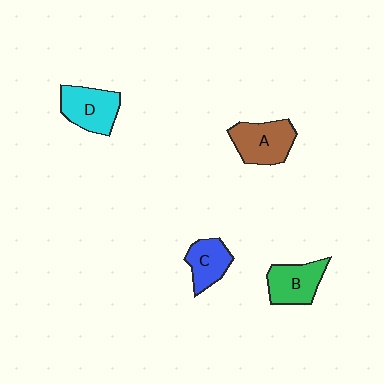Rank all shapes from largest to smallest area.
From largest to smallest: A (brown), D (cyan), B (green), C (blue).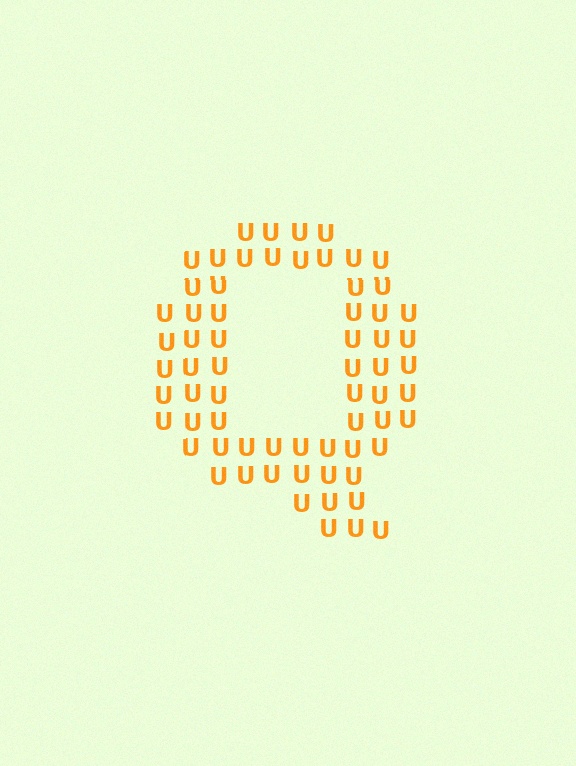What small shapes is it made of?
It is made of small letter U's.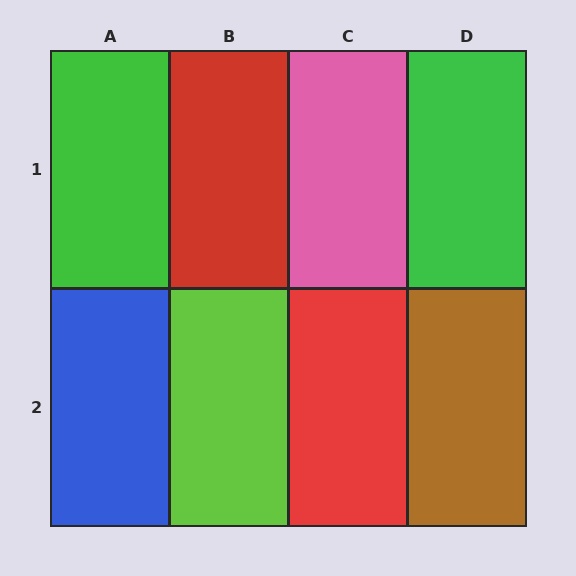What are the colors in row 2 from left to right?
Blue, lime, red, brown.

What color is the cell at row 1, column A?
Green.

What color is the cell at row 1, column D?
Green.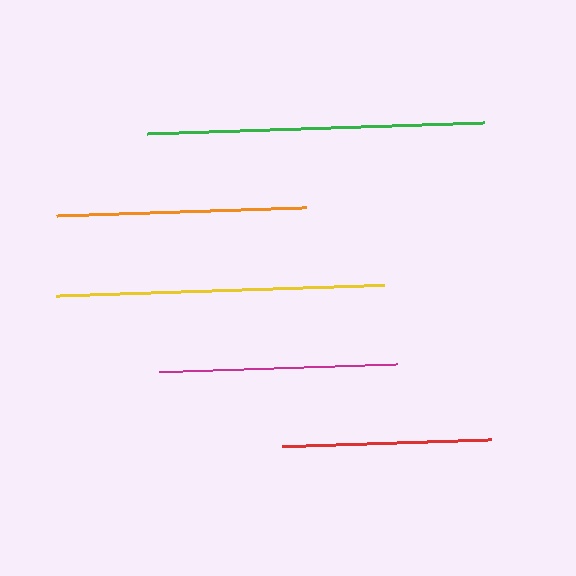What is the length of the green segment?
The green segment is approximately 337 pixels long.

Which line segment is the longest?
The green line is the longest at approximately 337 pixels.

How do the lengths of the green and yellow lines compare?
The green and yellow lines are approximately the same length.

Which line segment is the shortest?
The red line is the shortest at approximately 209 pixels.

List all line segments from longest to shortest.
From longest to shortest: green, yellow, orange, magenta, red.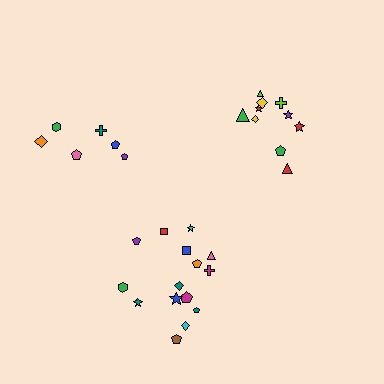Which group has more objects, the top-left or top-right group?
The top-right group.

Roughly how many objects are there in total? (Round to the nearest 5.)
Roughly 30 objects in total.